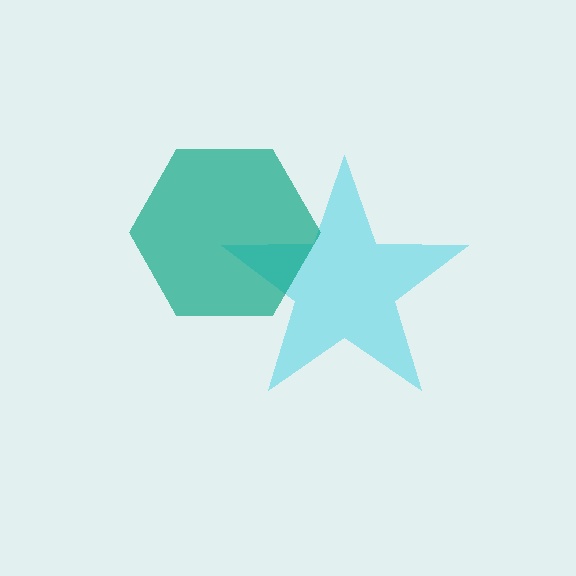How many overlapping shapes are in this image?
There are 2 overlapping shapes in the image.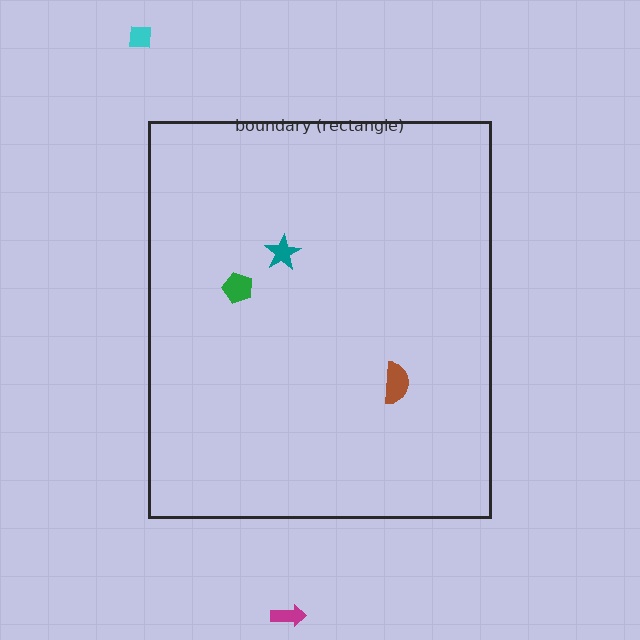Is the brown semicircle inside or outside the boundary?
Inside.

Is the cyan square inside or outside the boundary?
Outside.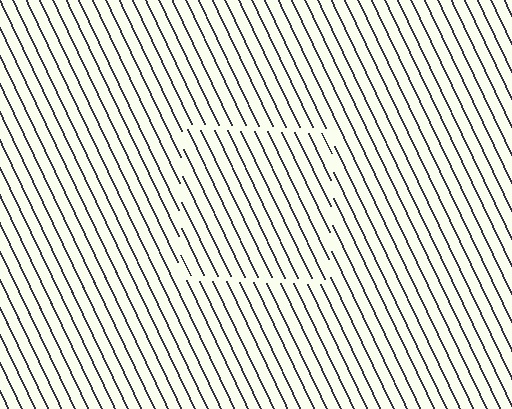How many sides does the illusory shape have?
4 sides — the line-ends trace a square.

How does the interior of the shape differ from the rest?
The interior of the shape contains the same grating, shifted by half a period — the contour is defined by the phase discontinuity where line-ends from the inner and outer gratings abut.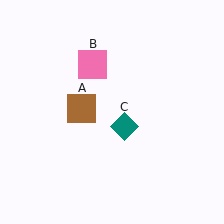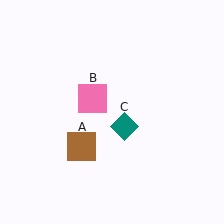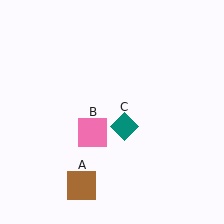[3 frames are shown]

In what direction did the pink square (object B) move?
The pink square (object B) moved down.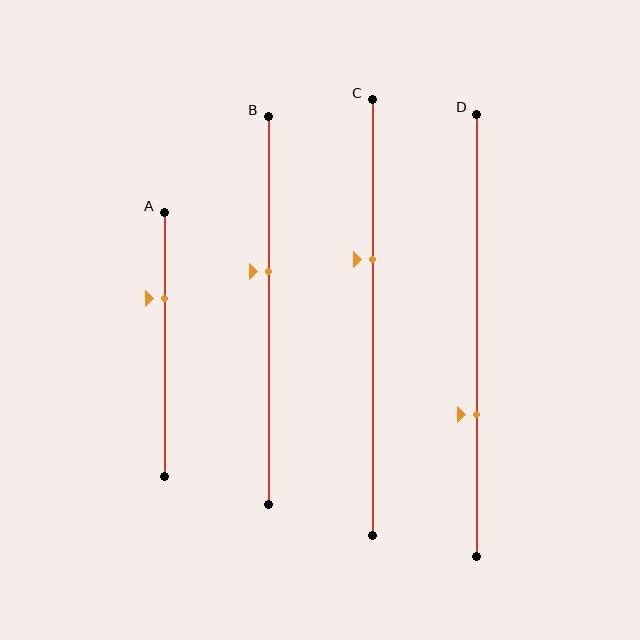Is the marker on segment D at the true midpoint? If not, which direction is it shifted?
No, the marker on segment D is shifted downward by about 18% of the segment length.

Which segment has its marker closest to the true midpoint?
Segment B has its marker closest to the true midpoint.